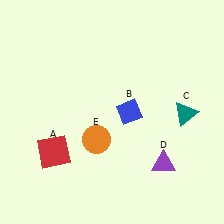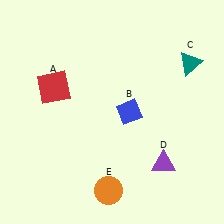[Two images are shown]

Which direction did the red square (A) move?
The red square (A) moved up.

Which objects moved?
The objects that moved are: the red square (A), the teal triangle (C), the orange circle (E).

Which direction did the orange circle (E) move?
The orange circle (E) moved down.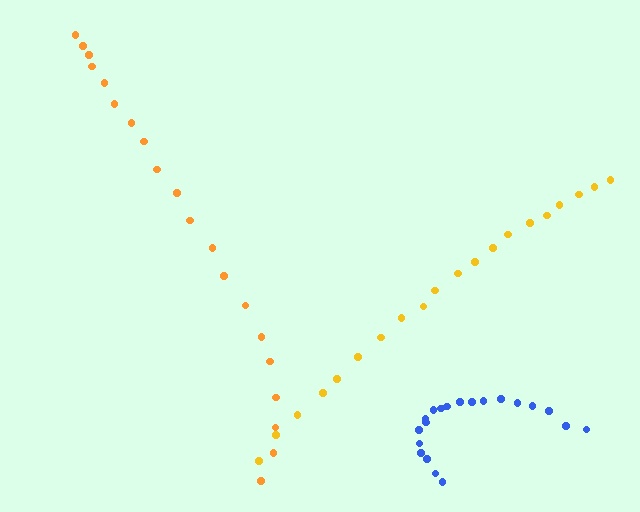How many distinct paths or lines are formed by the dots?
There are 3 distinct paths.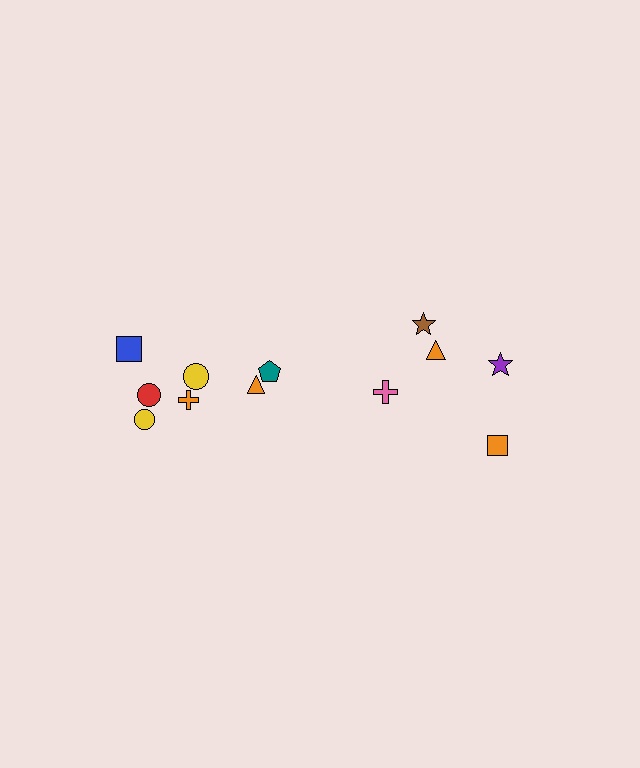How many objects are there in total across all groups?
There are 13 objects.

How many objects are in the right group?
There are 5 objects.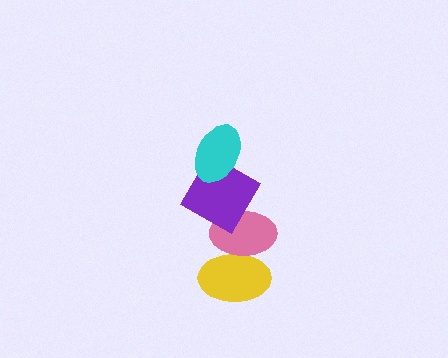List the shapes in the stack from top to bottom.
From top to bottom: the cyan ellipse, the purple square, the pink ellipse, the yellow ellipse.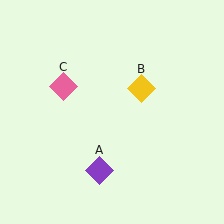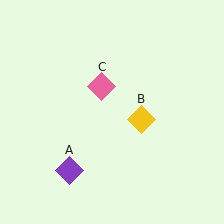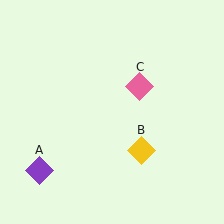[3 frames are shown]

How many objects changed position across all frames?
3 objects changed position: purple diamond (object A), yellow diamond (object B), pink diamond (object C).